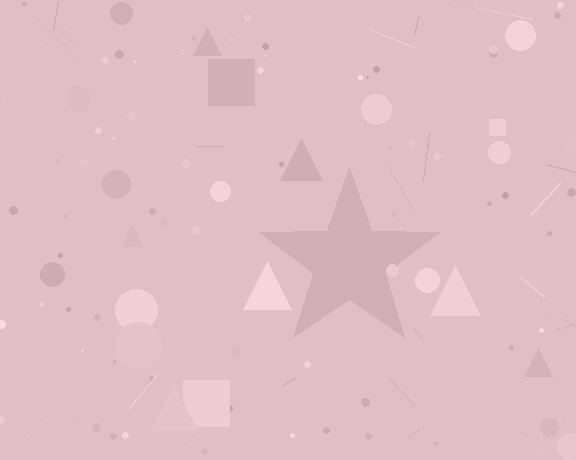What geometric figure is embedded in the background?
A star is embedded in the background.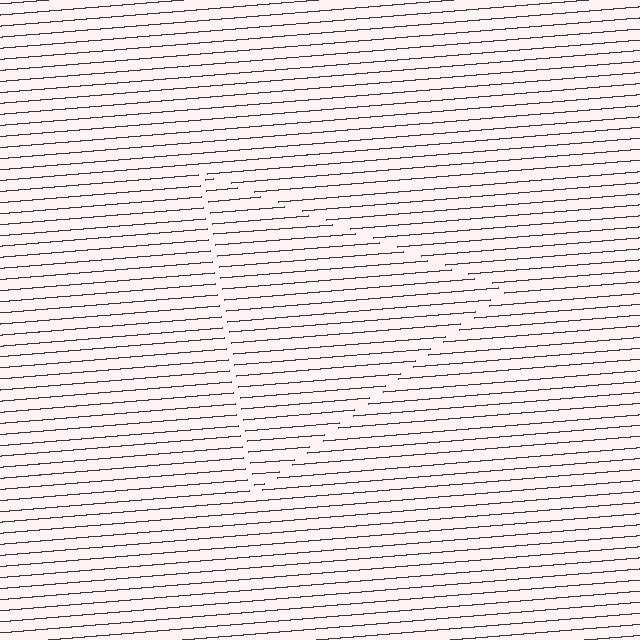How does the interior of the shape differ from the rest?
The interior of the shape contains the same grating, shifted by half a period — the contour is defined by the phase discontinuity where line-ends from the inner and outer gratings abut.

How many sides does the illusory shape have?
3 sides — the line-ends trace a triangle.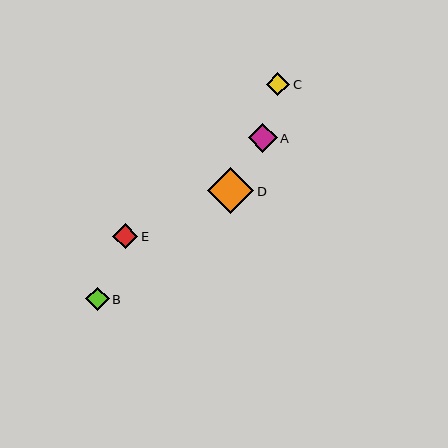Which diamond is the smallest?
Diamond B is the smallest with a size of approximately 24 pixels.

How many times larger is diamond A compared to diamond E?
Diamond A is approximately 1.2 times the size of diamond E.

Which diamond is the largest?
Diamond D is the largest with a size of approximately 47 pixels.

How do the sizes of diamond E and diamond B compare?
Diamond E and diamond B are approximately the same size.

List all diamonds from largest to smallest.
From largest to smallest: D, A, E, C, B.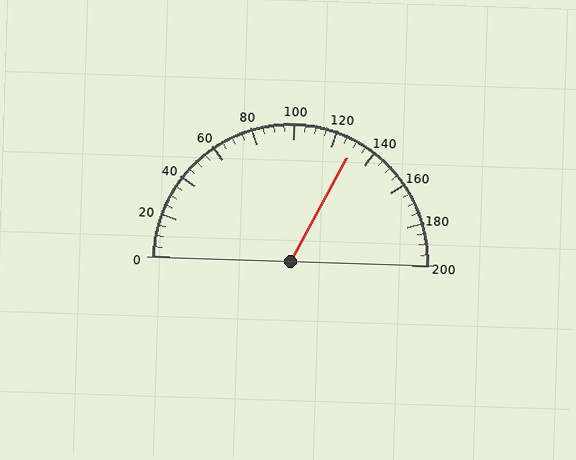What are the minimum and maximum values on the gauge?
The gauge ranges from 0 to 200.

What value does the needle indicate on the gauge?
The needle indicates approximately 130.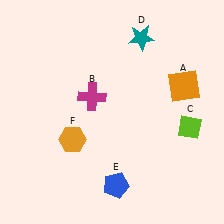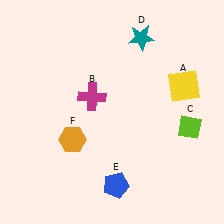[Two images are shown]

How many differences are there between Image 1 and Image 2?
There is 1 difference between the two images.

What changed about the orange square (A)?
In Image 1, A is orange. In Image 2, it changed to yellow.